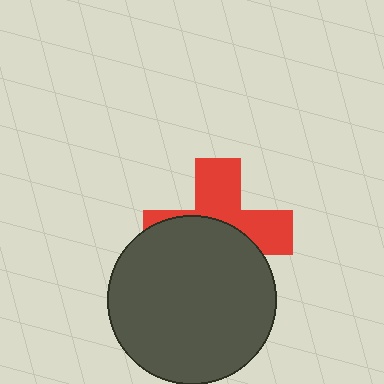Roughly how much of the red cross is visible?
About half of it is visible (roughly 47%).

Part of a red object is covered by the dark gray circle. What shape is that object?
It is a cross.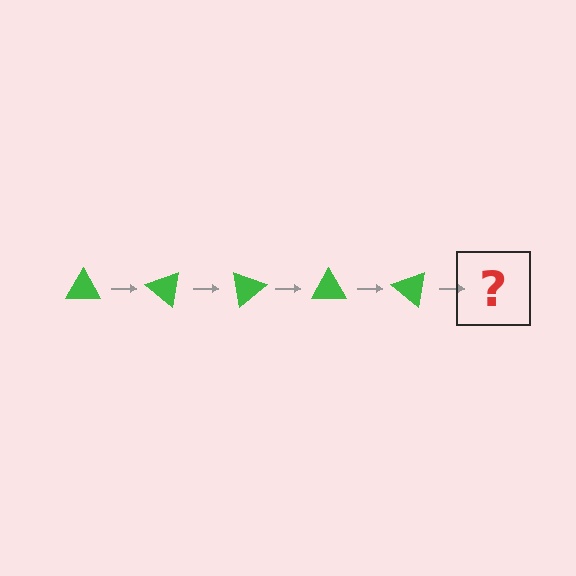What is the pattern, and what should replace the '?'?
The pattern is that the triangle rotates 40 degrees each step. The '?' should be a green triangle rotated 200 degrees.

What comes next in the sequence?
The next element should be a green triangle rotated 200 degrees.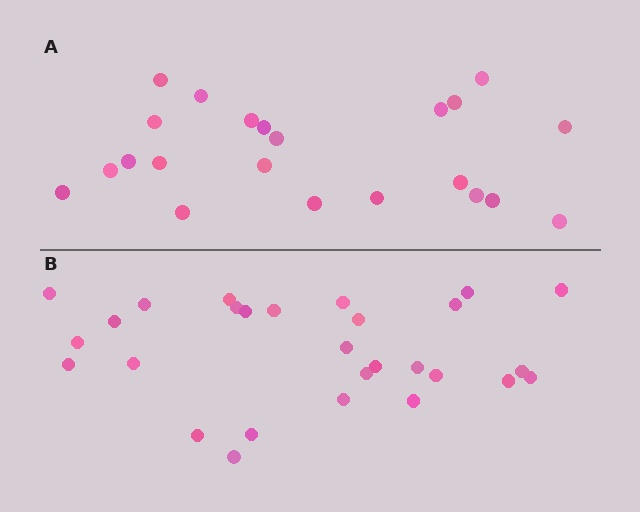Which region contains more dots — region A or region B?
Region B (the bottom region) has more dots.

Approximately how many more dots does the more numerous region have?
Region B has about 6 more dots than region A.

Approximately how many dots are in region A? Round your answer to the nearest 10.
About 20 dots. (The exact count is 22, which rounds to 20.)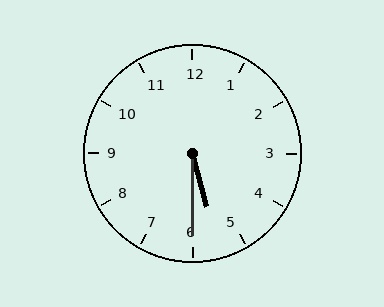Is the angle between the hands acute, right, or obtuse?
It is acute.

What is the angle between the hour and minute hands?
Approximately 15 degrees.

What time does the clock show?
5:30.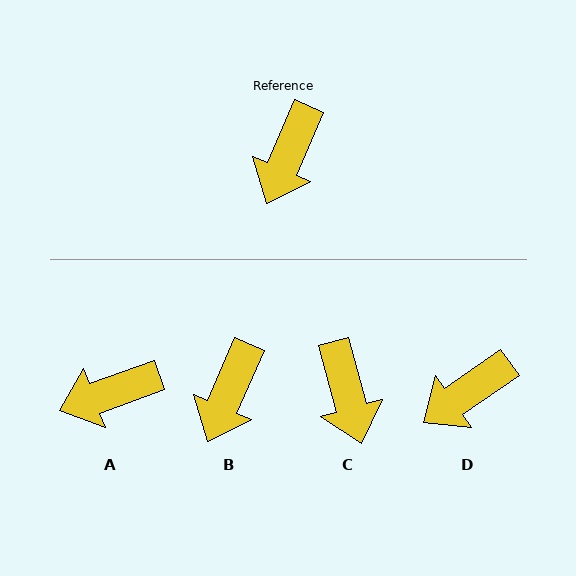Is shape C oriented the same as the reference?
No, it is off by about 39 degrees.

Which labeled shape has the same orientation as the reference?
B.